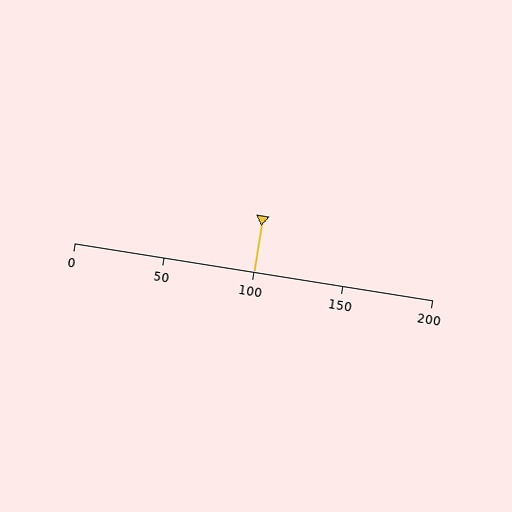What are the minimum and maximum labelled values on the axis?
The axis runs from 0 to 200.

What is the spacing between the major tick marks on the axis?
The major ticks are spaced 50 apart.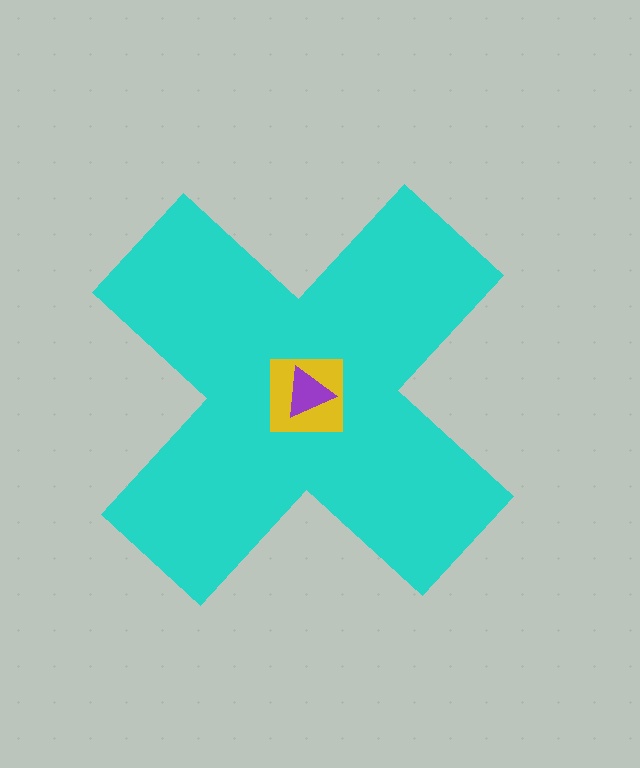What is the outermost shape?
The cyan cross.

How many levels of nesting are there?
3.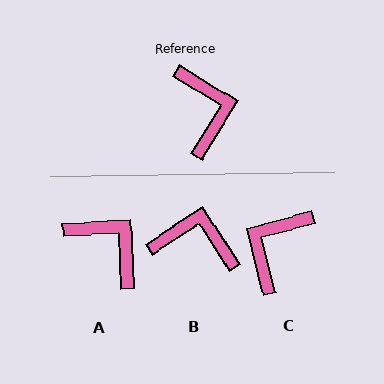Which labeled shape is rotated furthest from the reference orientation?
C, about 136 degrees away.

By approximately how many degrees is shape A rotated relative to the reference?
Approximately 34 degrees counter-clockwise.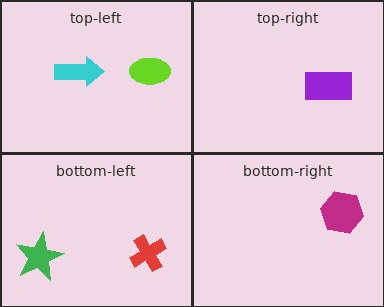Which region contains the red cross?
The bottom-left region.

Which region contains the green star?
The bottom-left region.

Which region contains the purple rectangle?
The top-right region.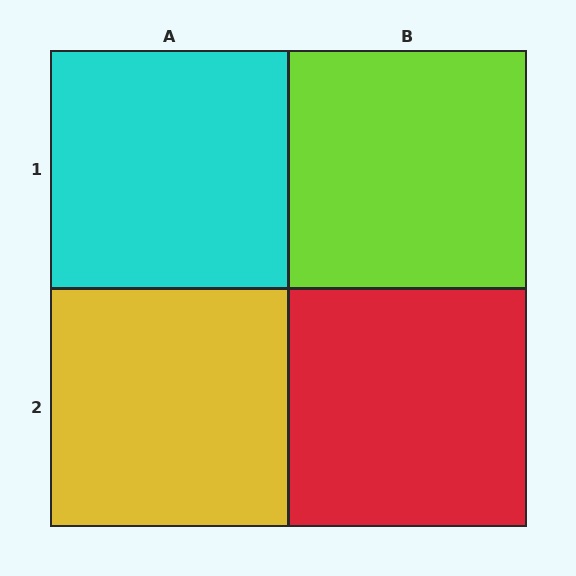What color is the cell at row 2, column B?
Red.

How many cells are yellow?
1 cell is yellow.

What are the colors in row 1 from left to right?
Cyan, lime.